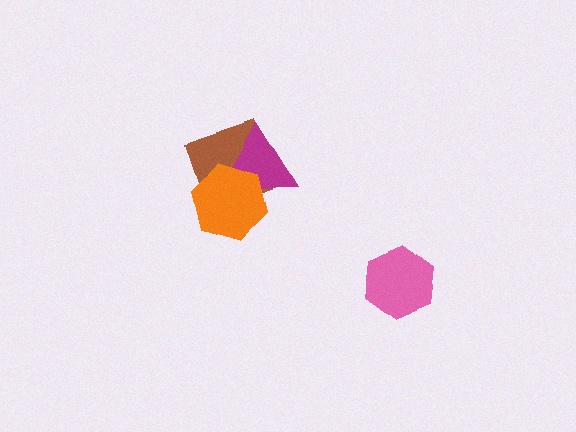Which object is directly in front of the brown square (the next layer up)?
The magenta triangle is directly in front of the brown square.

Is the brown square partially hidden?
Yes, it is partially covered by another shape.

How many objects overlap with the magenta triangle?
2 objects overlap with the magenta triangle.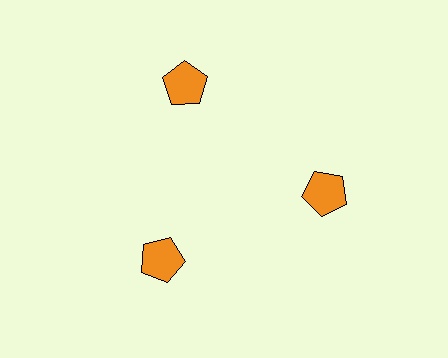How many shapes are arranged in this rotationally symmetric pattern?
There are 3 shapes, arranged in 3 groups of 1.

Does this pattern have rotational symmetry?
Yes, this pattern has 3-fold rotational symmetry. It looks the same after rotating 120 degrees around the center.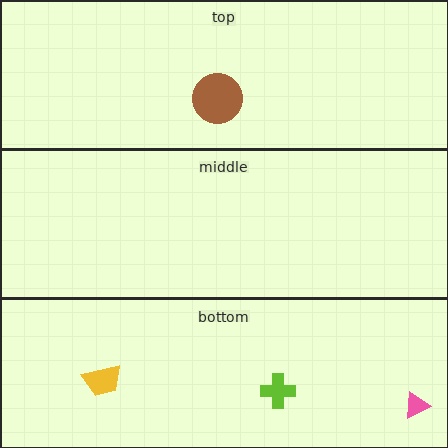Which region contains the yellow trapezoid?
The bottom region.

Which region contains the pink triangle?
The bottom region.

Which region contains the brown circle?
The top region.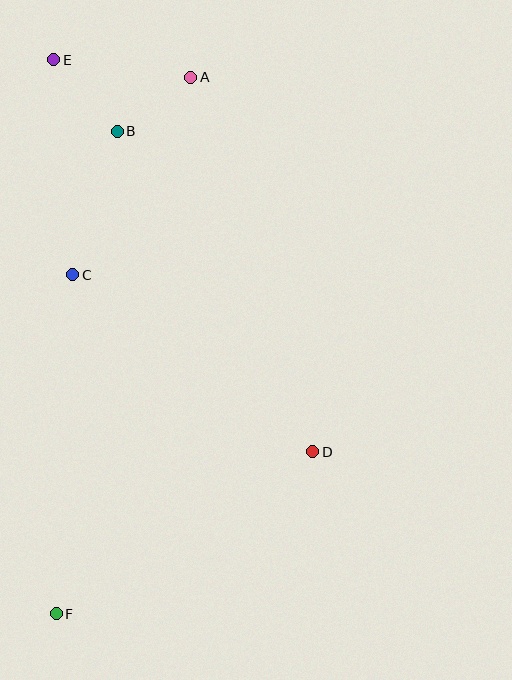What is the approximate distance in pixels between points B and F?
The distance between B and F is approximately 486 pixels.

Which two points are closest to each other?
Points A and B are closest to each other.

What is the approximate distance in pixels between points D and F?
The distance between D and F is approximately 303 pixels.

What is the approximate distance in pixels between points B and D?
The distance between B and D is approximately 375 pixels.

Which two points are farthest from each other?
Points E and F are farthest from each other.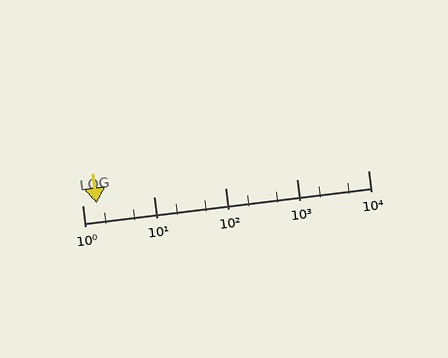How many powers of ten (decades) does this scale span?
The scale spans 4 decades, from 1 to 10000.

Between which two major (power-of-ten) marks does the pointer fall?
The pointer is between 1 and 10.